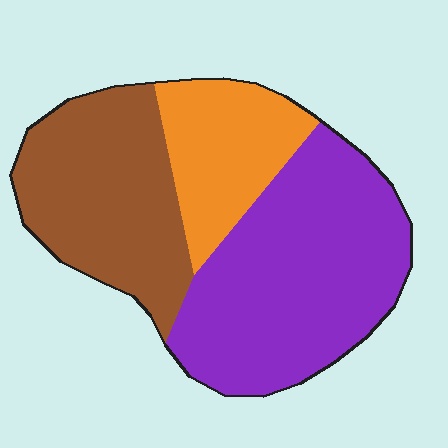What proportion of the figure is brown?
Brown covers roughly 35% of the figure.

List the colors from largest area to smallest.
From largest to smallest: purple, brown, orange.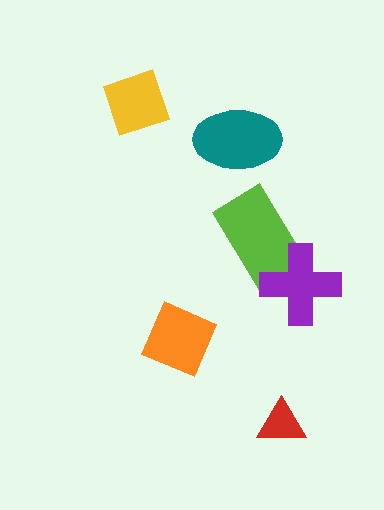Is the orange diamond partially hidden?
No, no other shape covers it.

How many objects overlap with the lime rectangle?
1 object overlaps with the lime rectangle.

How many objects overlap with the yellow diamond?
0 objects overlap with the yellow diamond.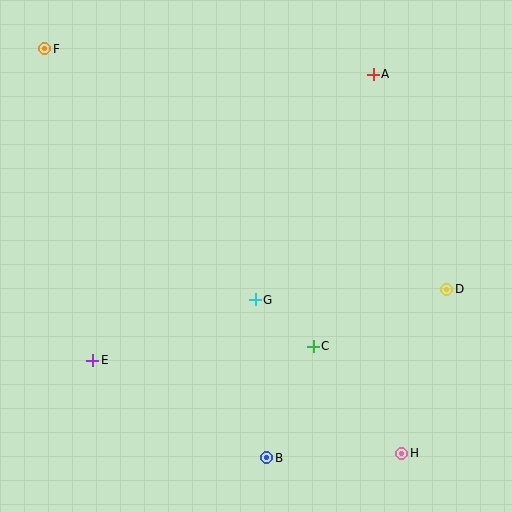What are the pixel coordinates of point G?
Point G is at (255, 300).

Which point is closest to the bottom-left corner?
Point E is closest to the bottom-left corner.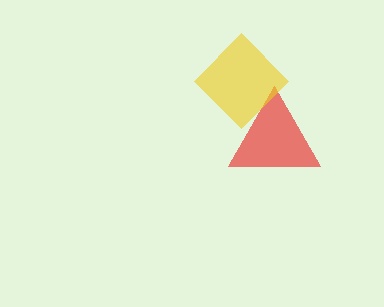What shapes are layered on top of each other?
The layered shapes are: a red triangle, a yellow diamond.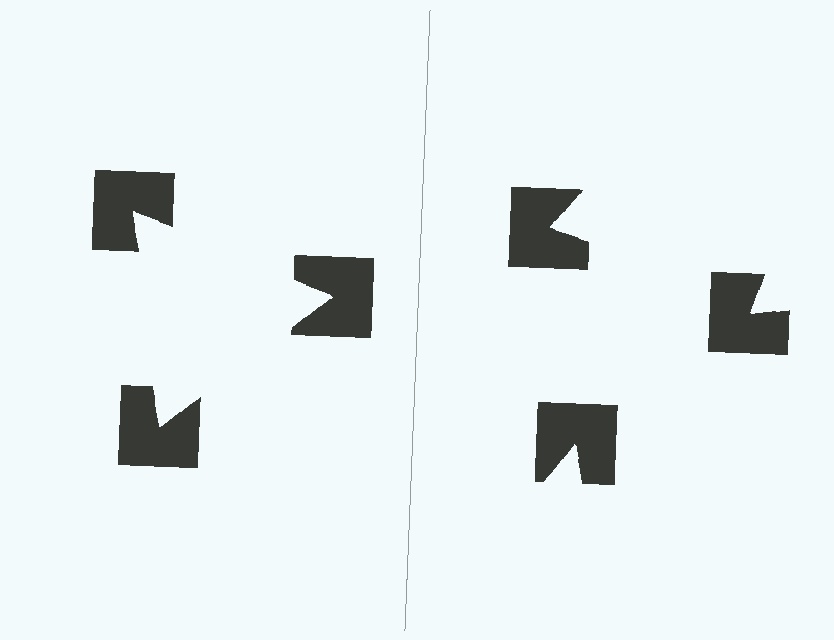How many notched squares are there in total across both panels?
6 — 3 on each side.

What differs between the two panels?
The notched squares are positioned identically on both sides; only the wedge orientations differ. On the left they align to a triangle; on the right they are misaligned.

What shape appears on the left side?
An illusory triangle.